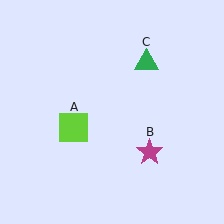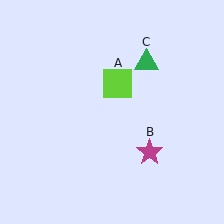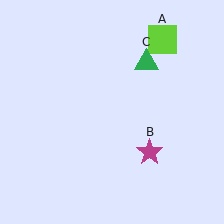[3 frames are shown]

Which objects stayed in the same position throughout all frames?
Magenta star (object B) and green triangle (object C) remained stationary.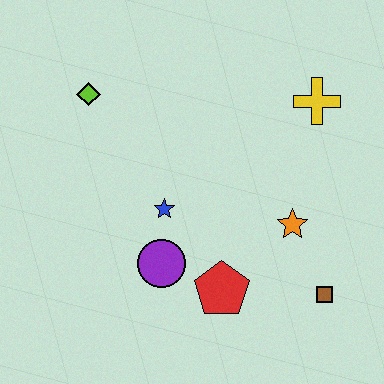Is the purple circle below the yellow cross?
Yes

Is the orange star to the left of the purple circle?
No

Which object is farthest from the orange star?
The lime diamond is farthest from the orange star.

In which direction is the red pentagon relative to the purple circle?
The red pentagon is to the right of the purple circle.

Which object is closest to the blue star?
The purple circle is closest to the blue star.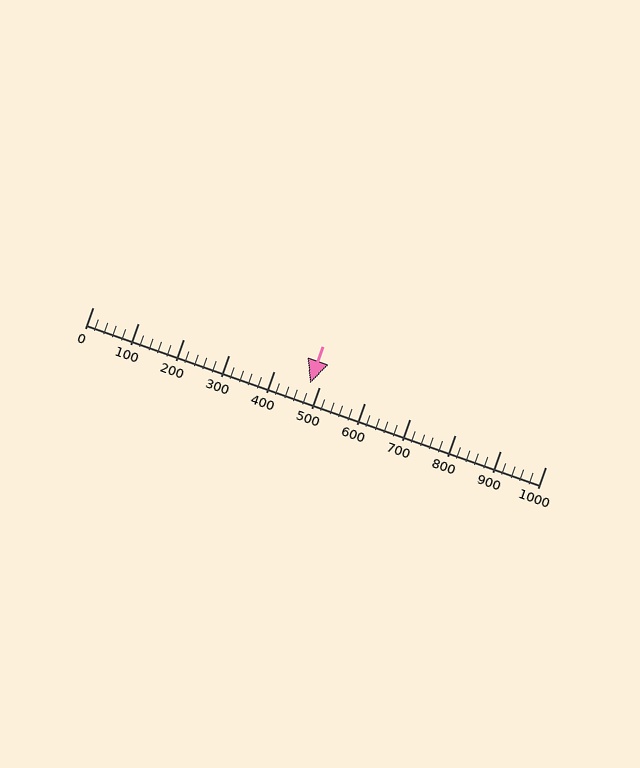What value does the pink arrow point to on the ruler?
The pink arrow points to approximately 480.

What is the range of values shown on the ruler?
The ruler shows values from 0 to 1000.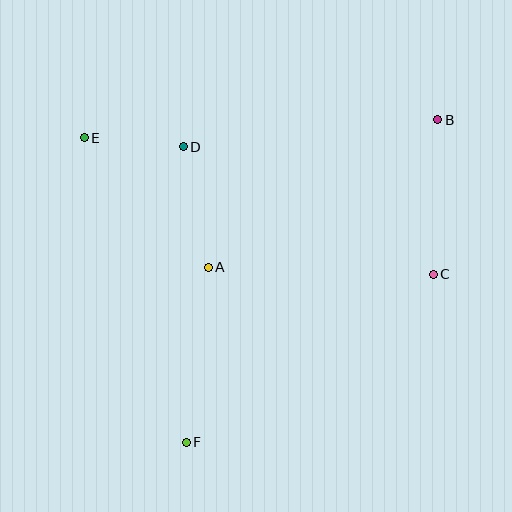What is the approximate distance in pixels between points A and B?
The distance between A and B is approximately 273 pixels.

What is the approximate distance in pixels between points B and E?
The distance between B and E is approximately 354 pixels.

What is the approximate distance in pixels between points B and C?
The distance between B and C is approximately 154 pixels.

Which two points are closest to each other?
Points D and E are closest to each other.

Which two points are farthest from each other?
Points B and F are farthest from each other.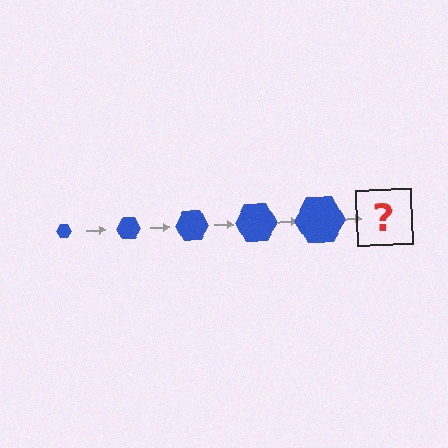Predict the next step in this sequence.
The next step is a blue hexagon, larger than the previous one.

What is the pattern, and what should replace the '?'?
The pattern is that the hexagon gets progressively larger each step. The '?' should be a blue hexagon, larger than the previous one.